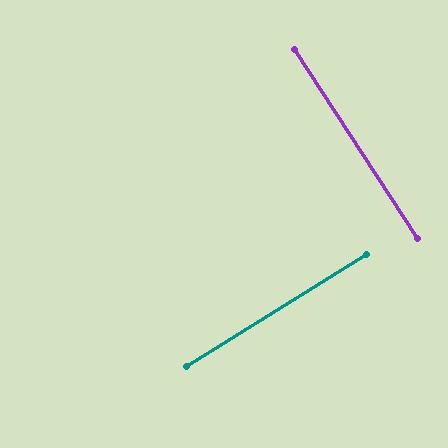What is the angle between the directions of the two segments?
Approximately 89 degrees.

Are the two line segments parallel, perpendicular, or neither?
Perpendicular — they meet at approximately 89°.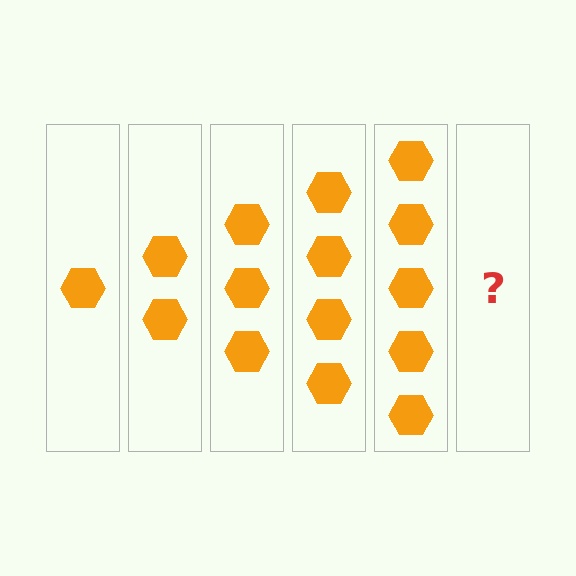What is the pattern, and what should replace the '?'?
The pattern is that each step adds one more hexagon. The '?' should be 6 hexagons.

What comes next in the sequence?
The next element should be 6 hexagons.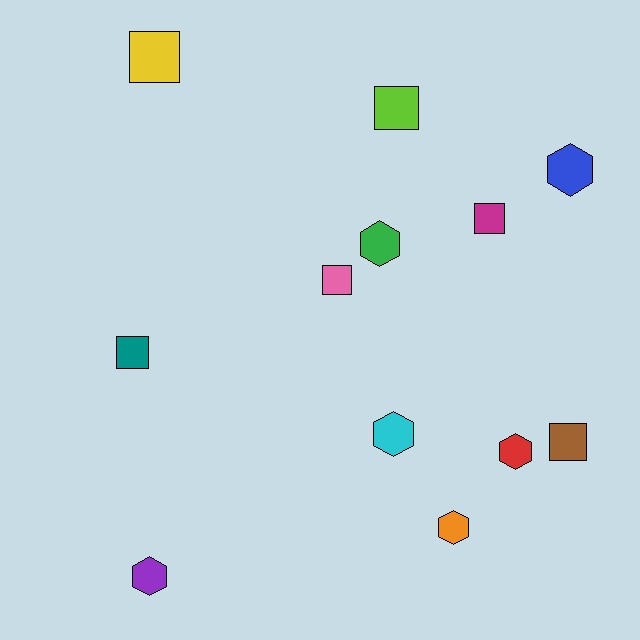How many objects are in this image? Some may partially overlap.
There are 12 objects.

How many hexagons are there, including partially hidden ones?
There are 6 hexagons.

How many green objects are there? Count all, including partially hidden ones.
There is 1 green object.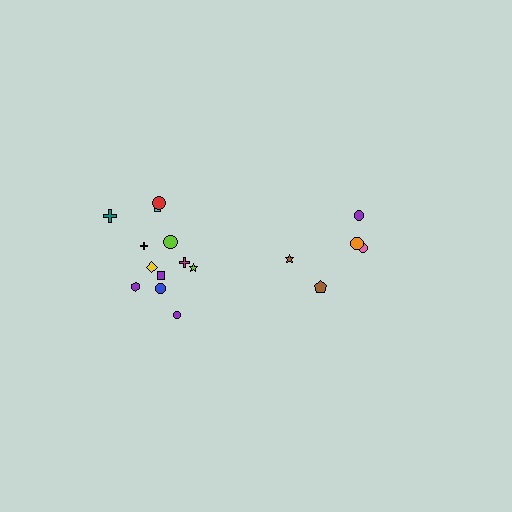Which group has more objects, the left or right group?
The left group.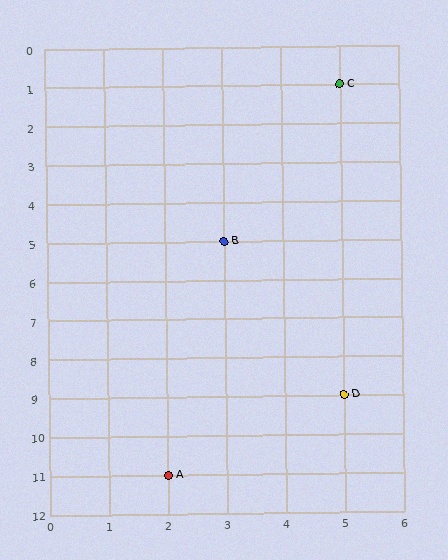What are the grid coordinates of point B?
Point B is at grid coordinates (3, 5).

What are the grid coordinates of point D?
Point D is at grid coordinates (5, 9).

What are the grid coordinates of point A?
Point A is at grid coordinates (2, 11).